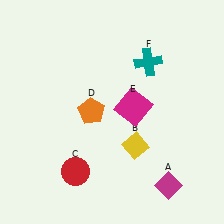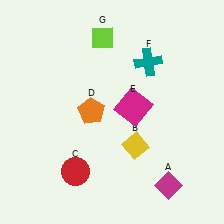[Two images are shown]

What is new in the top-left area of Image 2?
A lime diamond (G) was added in the top-left area of Image 2.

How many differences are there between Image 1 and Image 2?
There is 1 difference between the two images.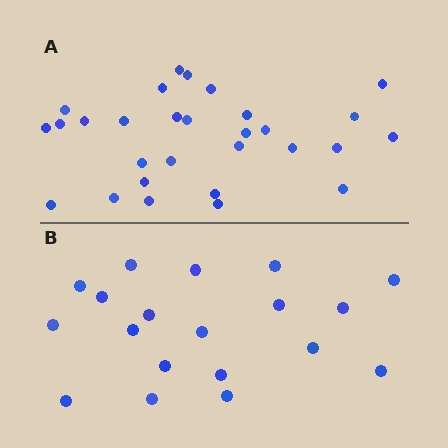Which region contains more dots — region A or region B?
Region A (the top region) has more dots.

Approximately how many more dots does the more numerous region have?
Region A has roughly 10 or so more dots than region B.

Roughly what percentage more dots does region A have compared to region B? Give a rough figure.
About 55% more.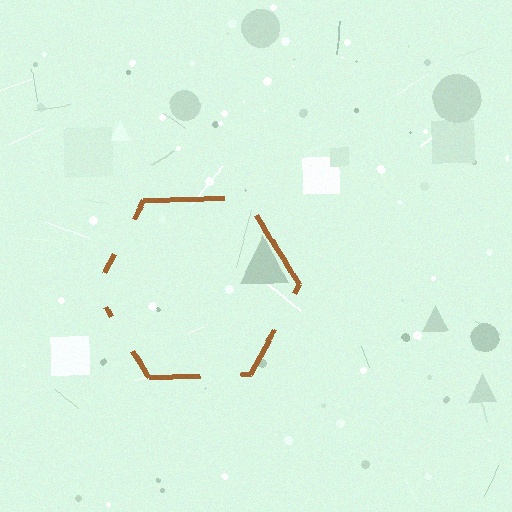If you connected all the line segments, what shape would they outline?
They would outline a hexagon.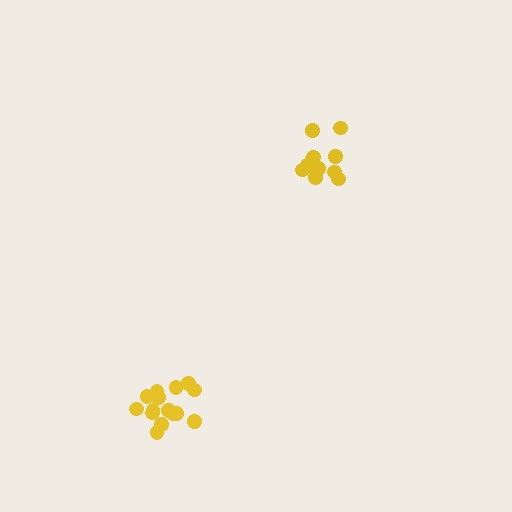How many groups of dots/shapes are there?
There are 2 groups.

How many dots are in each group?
Group 1: 14 dots, Group 2: 15 dots (29 total).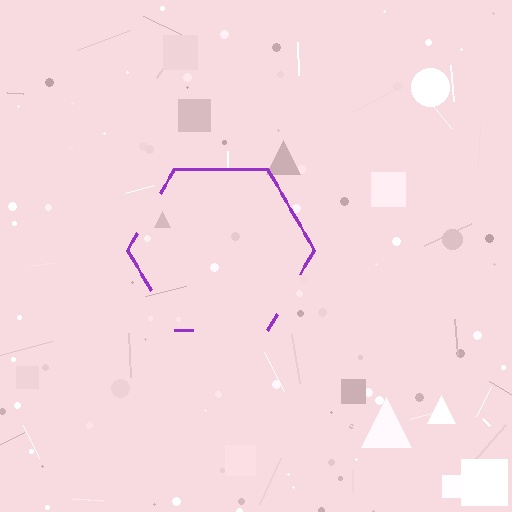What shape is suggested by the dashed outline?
The dashed outline suggests a hexagon.